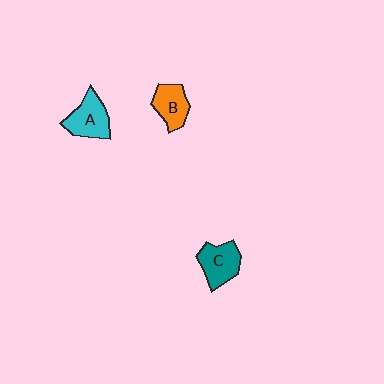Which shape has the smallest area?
Shape B (orange).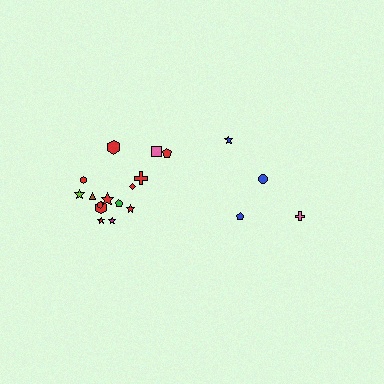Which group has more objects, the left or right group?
The left group.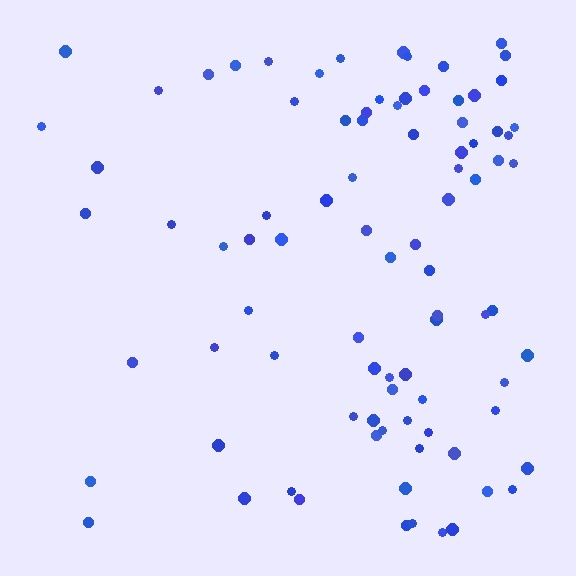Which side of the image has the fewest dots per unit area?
The left.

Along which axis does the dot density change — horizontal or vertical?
Horizontal.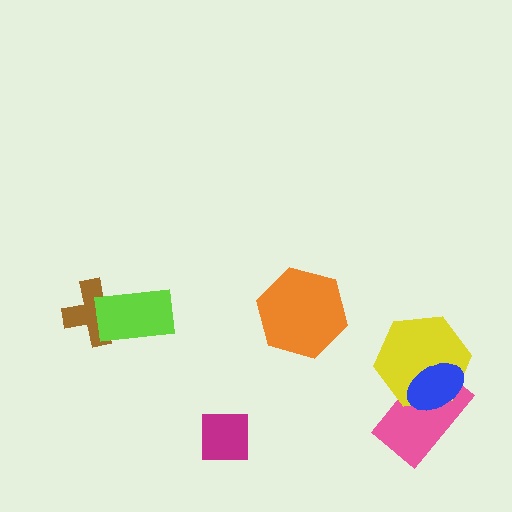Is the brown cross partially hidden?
Yes, it is partially covered by another shape.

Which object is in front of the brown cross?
The lime rectangle is in front of the brown cross.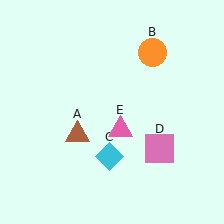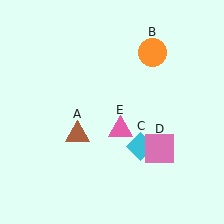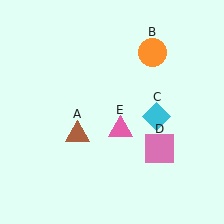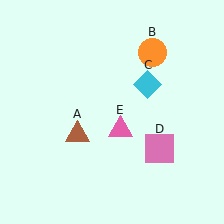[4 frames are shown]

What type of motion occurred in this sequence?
The cyan diamond (object C) rotated counterclockwise around the center of the scene.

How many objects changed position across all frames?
1 object changed position: cyan diamond (object C).